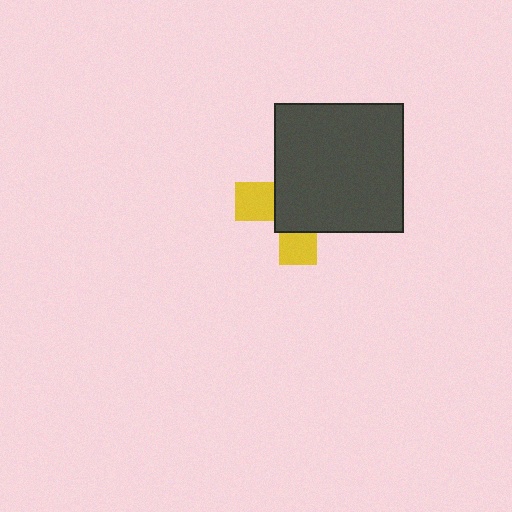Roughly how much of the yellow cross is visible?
A small part of it is visible (roughly 33%).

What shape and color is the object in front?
The object in front is a dark gray square.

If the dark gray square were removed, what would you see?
You would see the complete yellow cross.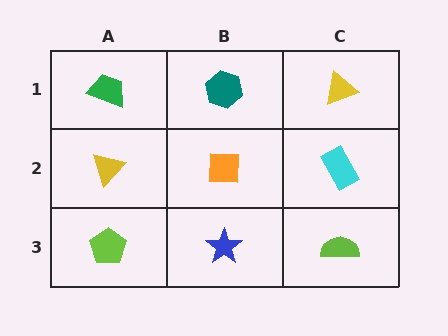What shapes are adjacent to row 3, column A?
A yellow triangle (row 2, column A), a blue star (row 3, column B).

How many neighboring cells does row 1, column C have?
2.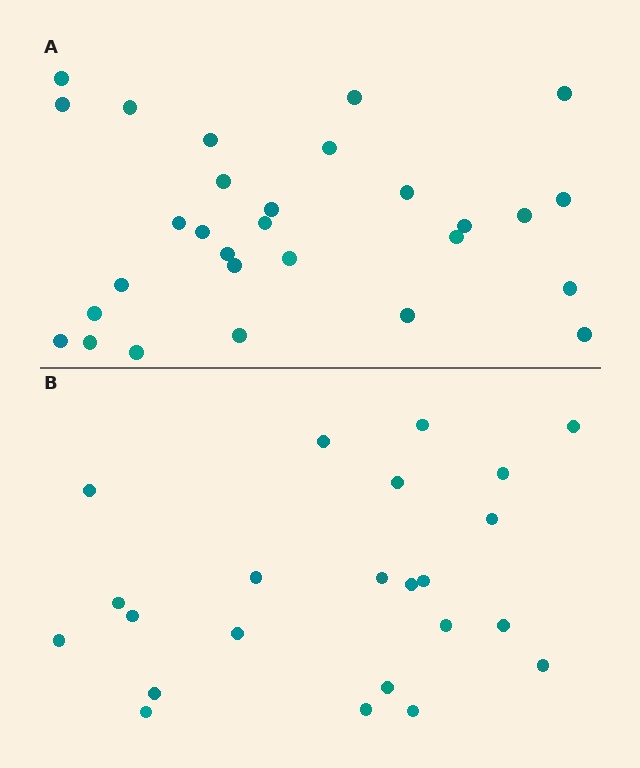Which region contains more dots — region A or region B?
Region A (the top region) has more dots.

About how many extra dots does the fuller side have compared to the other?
Region A has about 6 more dots than region B.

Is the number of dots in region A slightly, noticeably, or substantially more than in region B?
Region A has noticeably more, but not dramatically so. The ratio is roughly 1.3 to 1.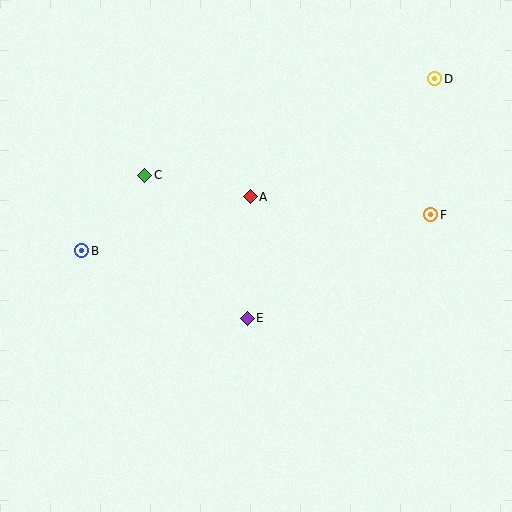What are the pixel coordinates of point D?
Point D is at (435, 79).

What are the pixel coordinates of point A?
Point A is at (250, 197).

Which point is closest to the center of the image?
Point A at (250, 197) is closest to the center.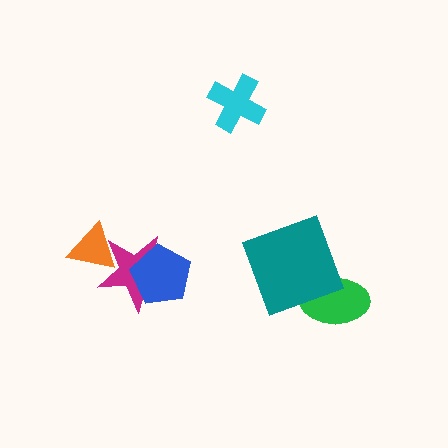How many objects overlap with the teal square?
1 object overlaps with the teal square.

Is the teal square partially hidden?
No, no other shape covers it.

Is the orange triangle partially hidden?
Yes, it is partially covered by another shape.